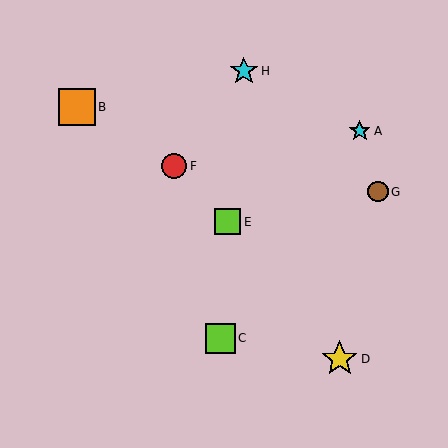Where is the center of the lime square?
The center of the lime square is at (228, 222).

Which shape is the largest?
The orange square (labeled B) is the largest.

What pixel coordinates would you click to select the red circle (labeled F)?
Click at (174, 166) to select the red circle F.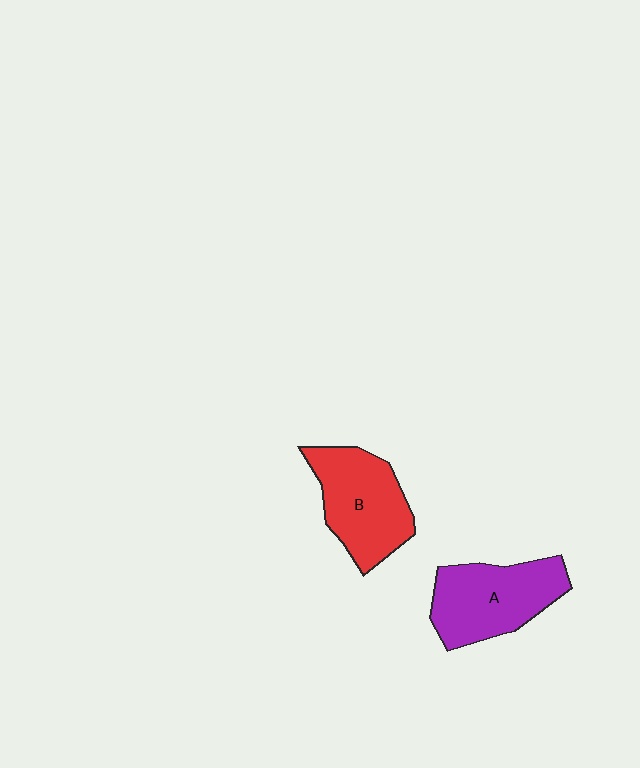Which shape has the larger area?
Shape A (purple).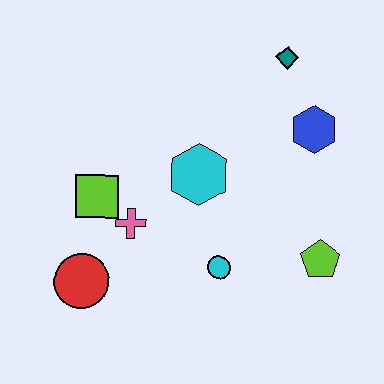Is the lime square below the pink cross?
No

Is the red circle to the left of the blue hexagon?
Yes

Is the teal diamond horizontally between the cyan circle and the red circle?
No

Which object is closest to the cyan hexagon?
The pink cross is closest to the cyan hexagon.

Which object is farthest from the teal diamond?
The red circle is farthest from the teal diamond.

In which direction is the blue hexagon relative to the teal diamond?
The blue hexagon is below the teal diamond.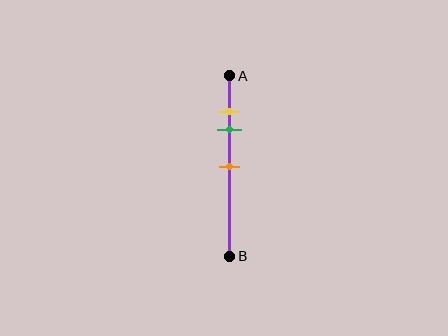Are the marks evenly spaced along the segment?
No, the marks are not evenly spaced.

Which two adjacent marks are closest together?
The yellow and green marks are the closest adjacent pair.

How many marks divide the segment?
There are 3 marks dividing the segment.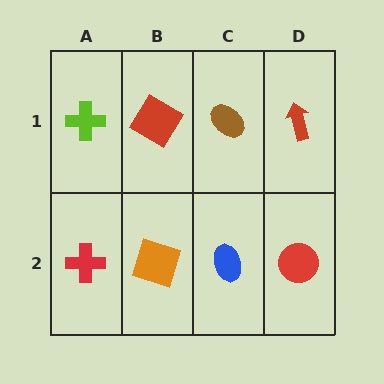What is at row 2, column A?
A red cross.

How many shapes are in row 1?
4 shapes.